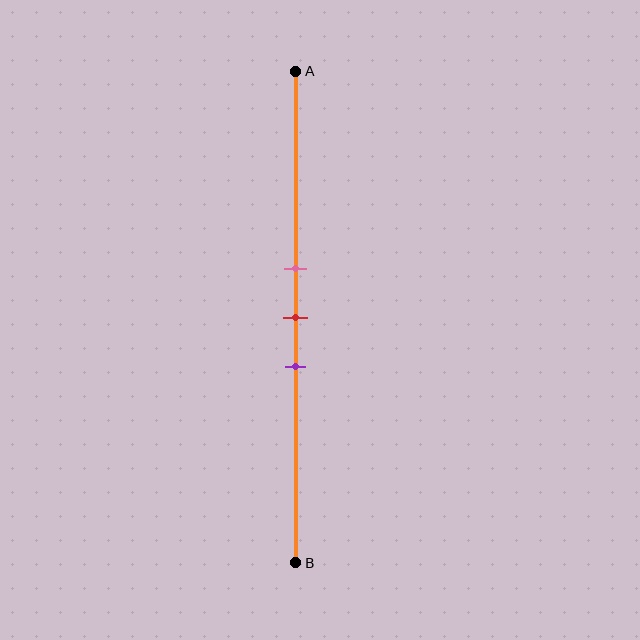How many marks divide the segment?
There are 3 marks dividing the segment.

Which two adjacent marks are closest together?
The pink and red marks are the closest adjacent pair.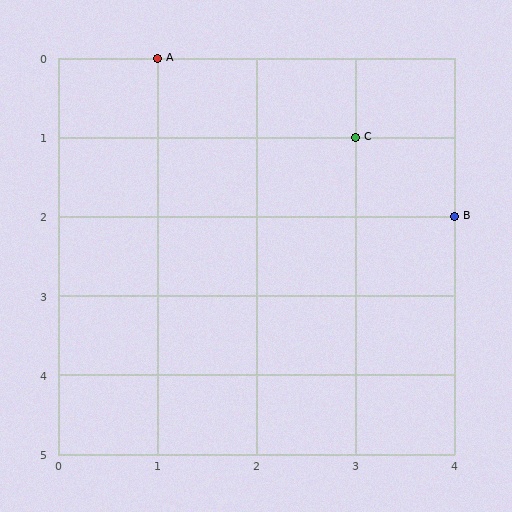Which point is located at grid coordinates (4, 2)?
Point B is at (4, 2).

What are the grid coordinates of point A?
Point A is at grid coordinates (1, 0).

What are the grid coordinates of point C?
Point C is at grid coordinates (3, 1).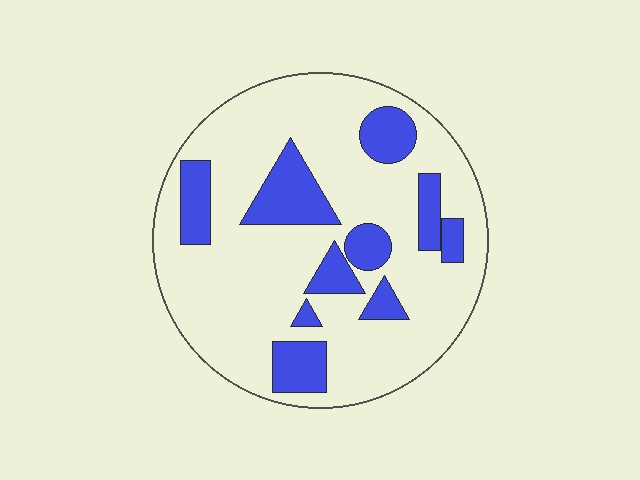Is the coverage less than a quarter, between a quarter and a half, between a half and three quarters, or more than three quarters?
Less than a quarter.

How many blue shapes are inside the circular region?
10.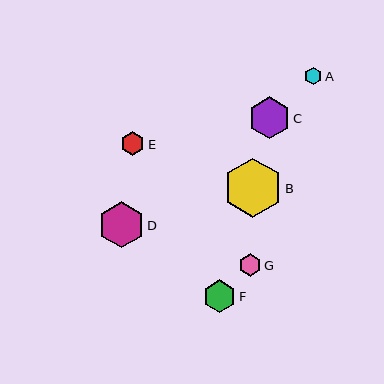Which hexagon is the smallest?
Hexagon A is the smallest with a size of approximately 17 pixels.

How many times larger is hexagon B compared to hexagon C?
Hexagon B is approximately 1.4 times the size of hexagon C.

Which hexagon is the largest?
Hexagon B is the largest with a size of approximately 59 pixels.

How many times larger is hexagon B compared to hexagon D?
Hexagon B is approximately 1.3 times the size of hexagon D.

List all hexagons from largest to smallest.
From largest to smallest: B, D, C, F, E, G, A.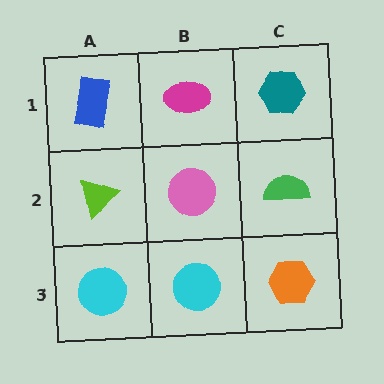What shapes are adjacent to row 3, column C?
A green semicircle (row 2, column C), a cyan circle (row 3, column B).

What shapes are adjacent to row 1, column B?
A pink circle (row 2, column B), a blue rectangle (row 1, column A), a teal hexagon (row 1, column C).